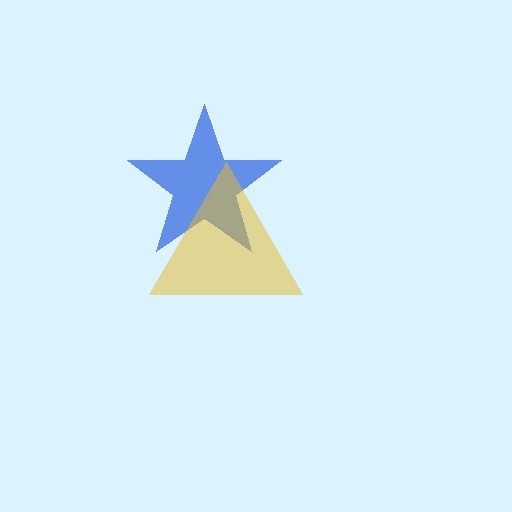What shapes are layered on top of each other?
The layered shapes are: a blue star, a yellow triangle.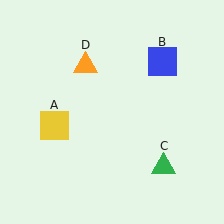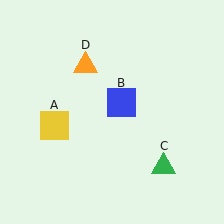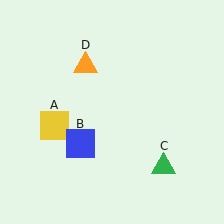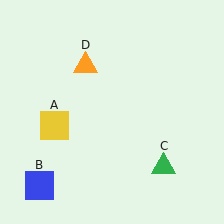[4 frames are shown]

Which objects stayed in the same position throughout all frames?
Yellow square (object A) and green triangle (object C) and orange triangle (object D) remained stationary.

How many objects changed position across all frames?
1 object changed position: blue square (object B).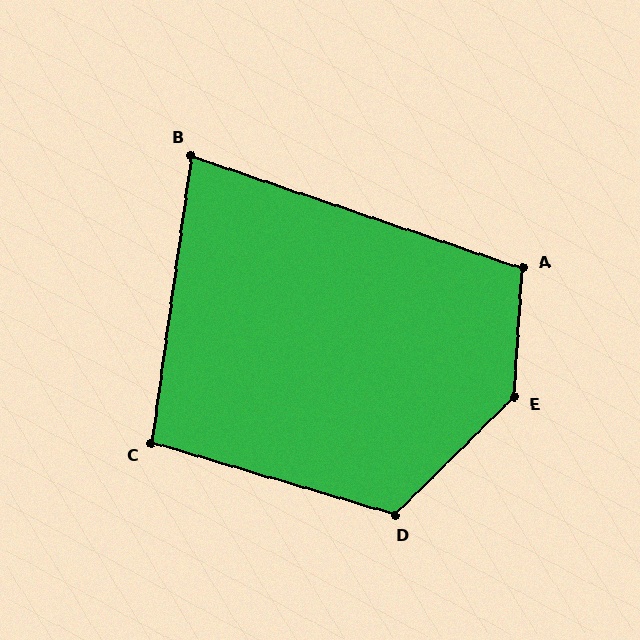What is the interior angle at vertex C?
Approximately 99 degrees (obtuse).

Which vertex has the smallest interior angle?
B, at approximately 79 degrees.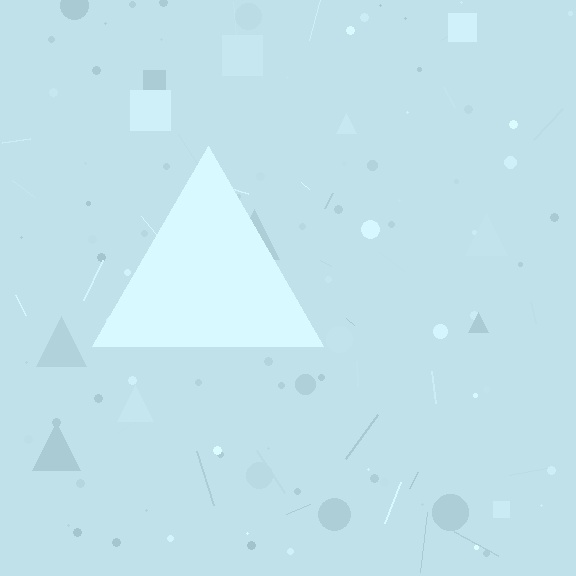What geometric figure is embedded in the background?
A triangle is embedded in the background.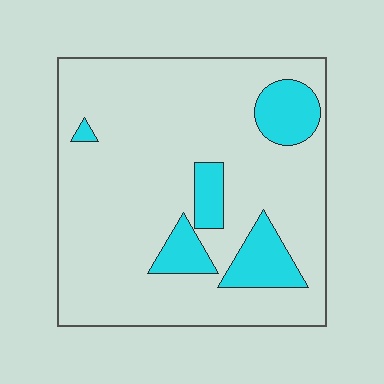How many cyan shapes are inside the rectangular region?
5.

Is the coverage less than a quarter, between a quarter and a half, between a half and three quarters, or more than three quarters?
Less than a quarter.